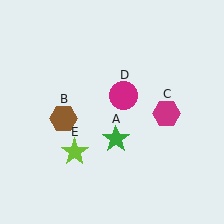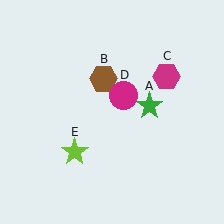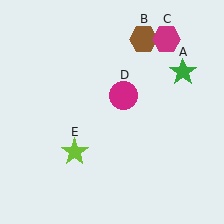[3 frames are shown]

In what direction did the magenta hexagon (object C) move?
The magenta hexagon (object C) moved up.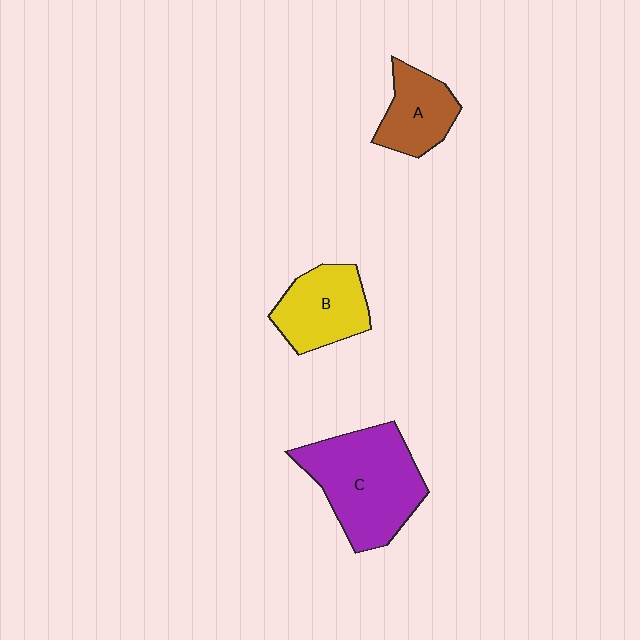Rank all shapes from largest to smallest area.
From largest to smallest: C (purple), B (yellow), A (brown).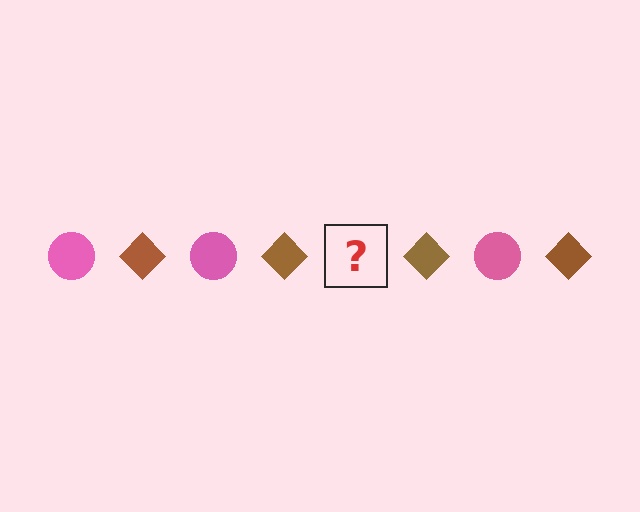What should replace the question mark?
The question mark should be replaced with a pink circle.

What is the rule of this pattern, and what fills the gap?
The rule is that the pattern alternates between pink circle and brown diamond. The gap should be filled with a pink circle.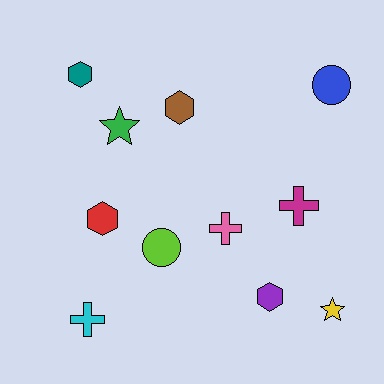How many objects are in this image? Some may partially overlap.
There are 11 objects.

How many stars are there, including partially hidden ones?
There are 2 stars.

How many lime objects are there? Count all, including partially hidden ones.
There is 1 lime object.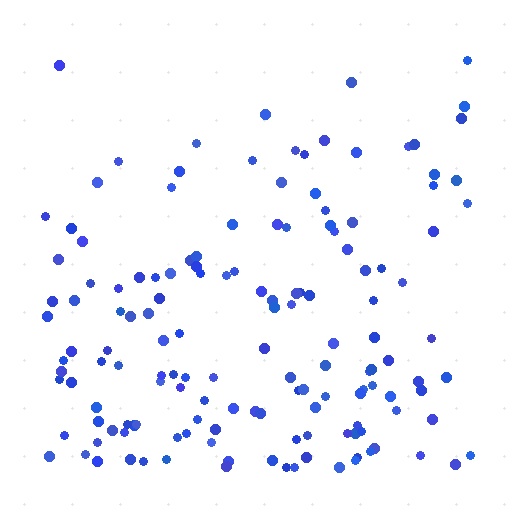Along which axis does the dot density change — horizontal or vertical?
Vertical.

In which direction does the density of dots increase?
From top to bottom, with the bottom side densest.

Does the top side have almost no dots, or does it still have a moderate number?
Still a moderate number, just noticeably fewer than the bottom.